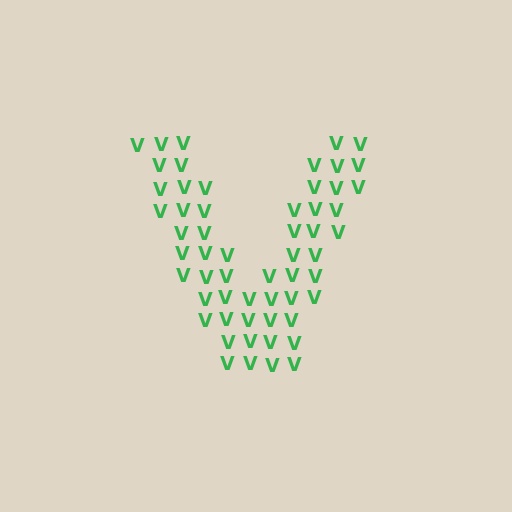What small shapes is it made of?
It is made of small letter V's.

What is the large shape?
The large shape is the letter V.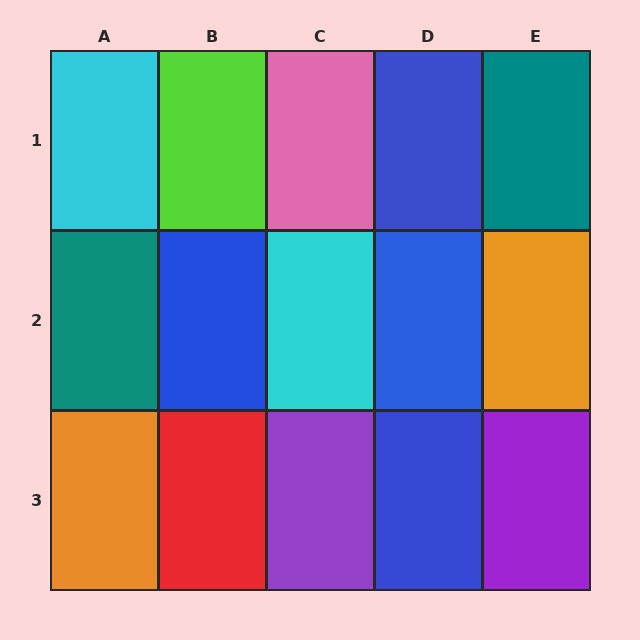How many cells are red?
1 cell is red.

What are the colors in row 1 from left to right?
Cyan, lime, pink, blue, teal.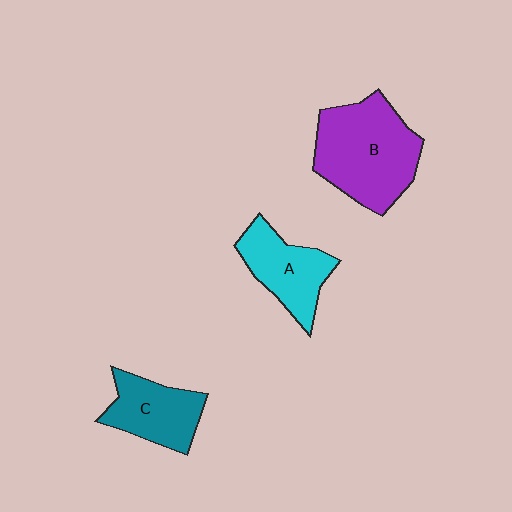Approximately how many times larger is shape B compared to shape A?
Approximately 1.6 times.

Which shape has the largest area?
Shape B (purple).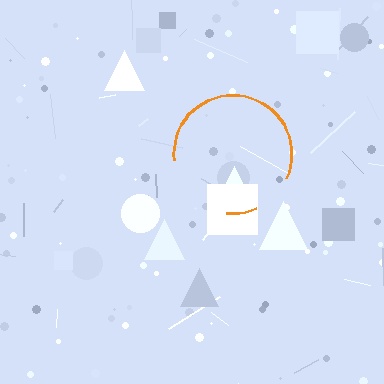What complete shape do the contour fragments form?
The contour fragments form a circle.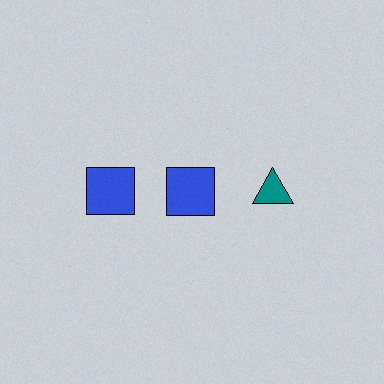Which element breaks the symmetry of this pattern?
The teal triangle in the top row, center column breaks the symmetry. All other shapes are blue squares.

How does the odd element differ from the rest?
It differs in both color (teal instead of blue) and shape (triangle instead of square).